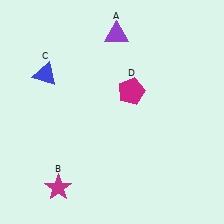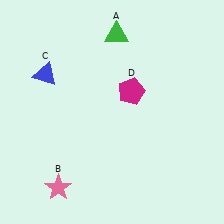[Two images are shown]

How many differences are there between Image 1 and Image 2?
There are 2 differences between the two images.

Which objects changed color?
A changed from purple to green. B changed from magenta to pink.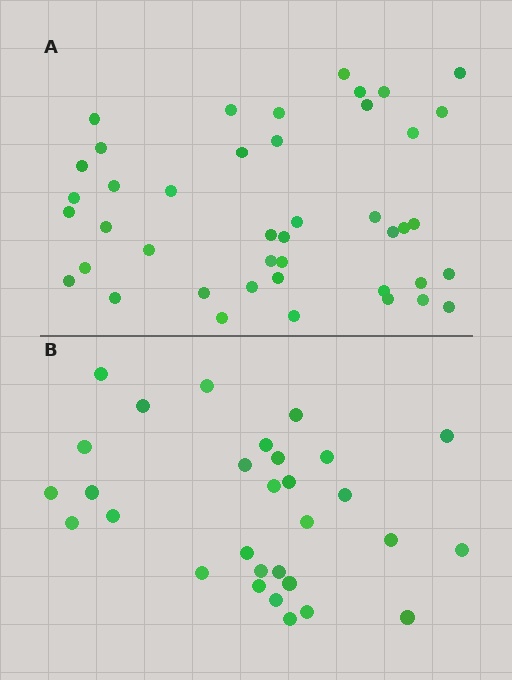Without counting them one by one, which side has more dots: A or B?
Region A (the top region) has more dots.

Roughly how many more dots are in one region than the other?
Region A has approximately 15 more dots than region B.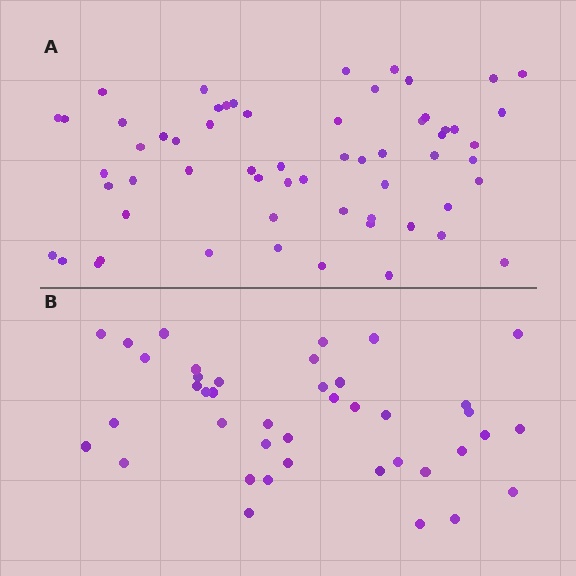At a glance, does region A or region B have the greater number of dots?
Region A (the top region) has more dots.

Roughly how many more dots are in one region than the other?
Region A has approximately 20 more dots than region B.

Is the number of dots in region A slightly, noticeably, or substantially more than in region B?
Region A has substantially more. The ratio is roughly 1.5 to 1.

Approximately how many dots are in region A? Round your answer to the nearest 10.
About 60 dots.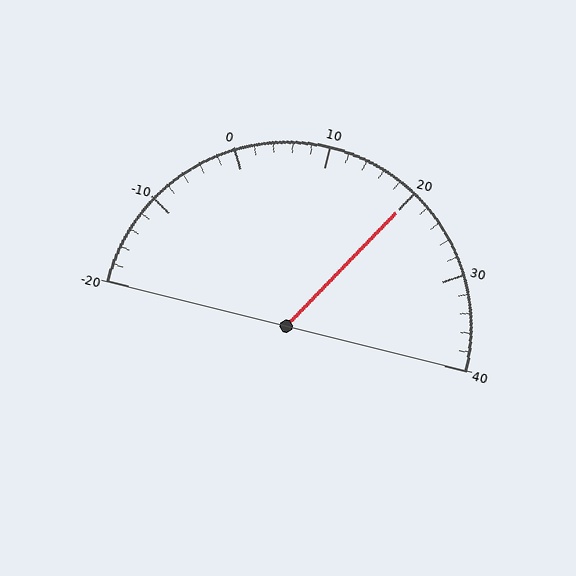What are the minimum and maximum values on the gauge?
The gauge ranges from -20 to 40.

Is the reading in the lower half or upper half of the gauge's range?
The reading is in the upper half of the range (-20 to 40).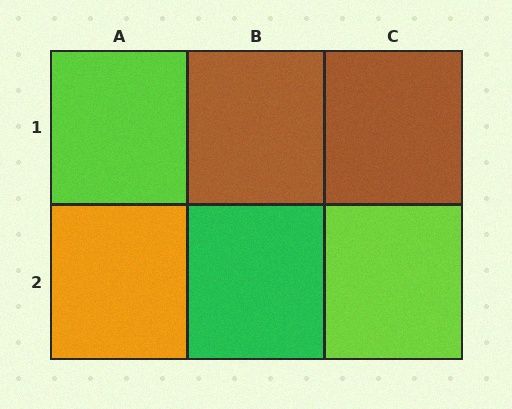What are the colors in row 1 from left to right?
Lime, brown, brown.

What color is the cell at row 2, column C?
Lime.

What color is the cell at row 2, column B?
Green.